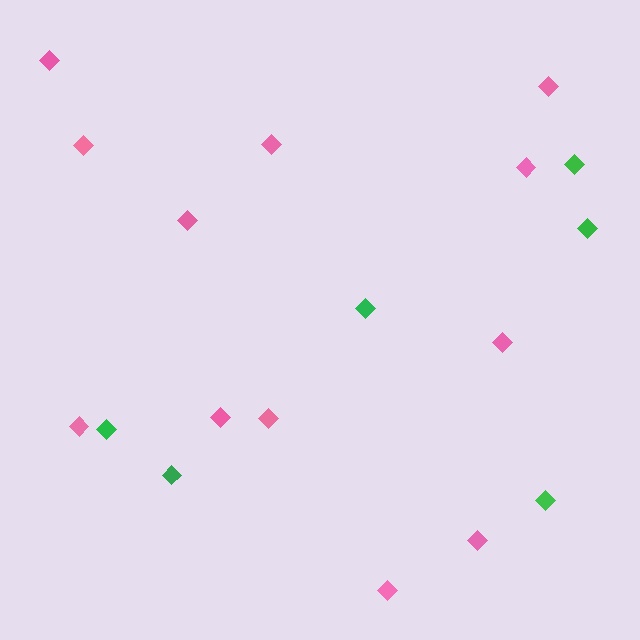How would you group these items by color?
There are 2 groups: one group of pink diamonds (12) and one group of green diamonds (6).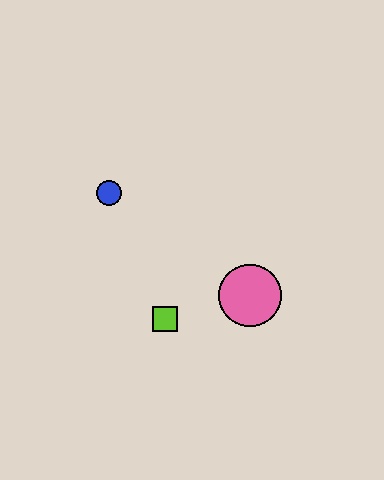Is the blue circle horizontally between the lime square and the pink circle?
No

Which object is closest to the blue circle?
The lime square is closest to the blue circle.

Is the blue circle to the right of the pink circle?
No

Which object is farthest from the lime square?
The blue circle is farthest from the lime square.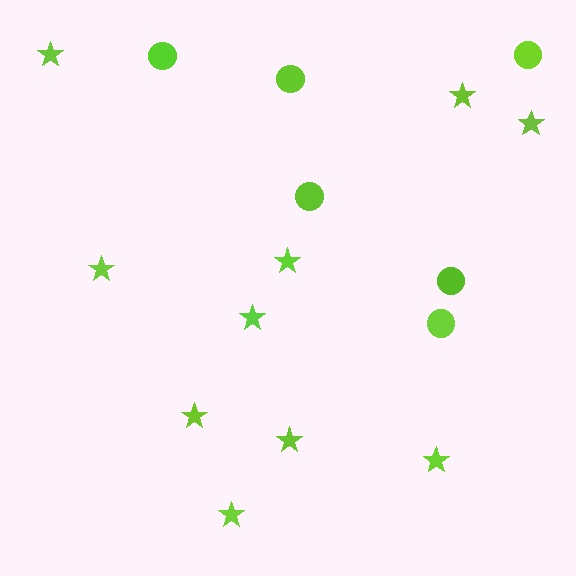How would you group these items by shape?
There are 2 groups: one group of stars (10) and one group of circles (6).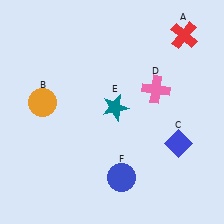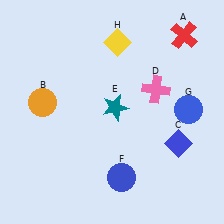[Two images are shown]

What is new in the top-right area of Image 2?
A blue circle (G) was added in the top-right area of Image 2.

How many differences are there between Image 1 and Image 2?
There are 2 differences between the two images.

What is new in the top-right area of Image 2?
A yellow diamond (H) was added in the top-right area of Image 2.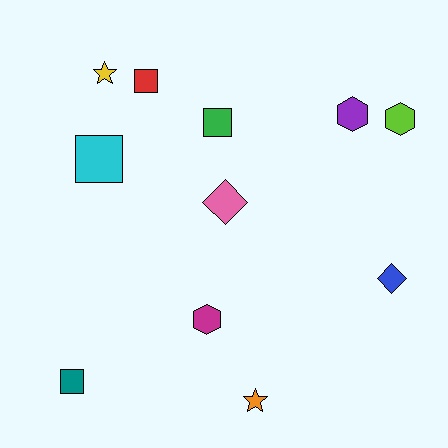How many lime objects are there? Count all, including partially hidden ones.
There is 1 lime object.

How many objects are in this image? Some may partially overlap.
There are 11 objects.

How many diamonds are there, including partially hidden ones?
There are 2 diamonds.